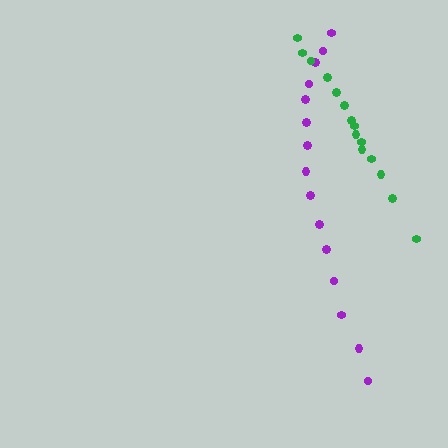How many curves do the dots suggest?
There are 2 distinct paths.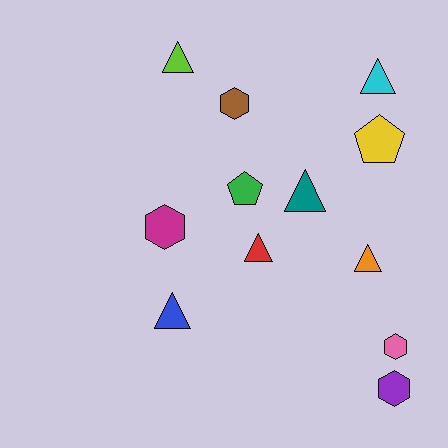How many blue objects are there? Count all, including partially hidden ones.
There is 1 blue object.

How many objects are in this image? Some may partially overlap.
There are 12 objects.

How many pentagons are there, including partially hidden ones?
There are 2 pentagons.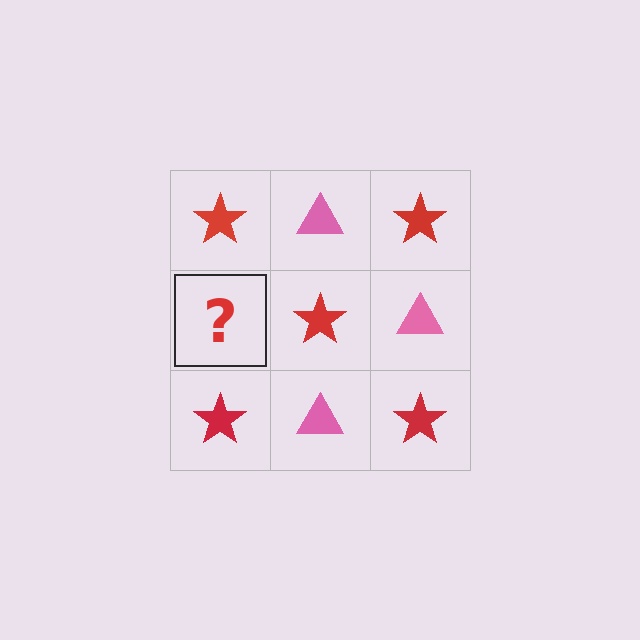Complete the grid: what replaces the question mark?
The question mark should be replaced with a pink triangle.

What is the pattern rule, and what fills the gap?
The rule is that it alternates red star and pink triangle in a checkerboard pattern. The gap should be filled with a pink triangle.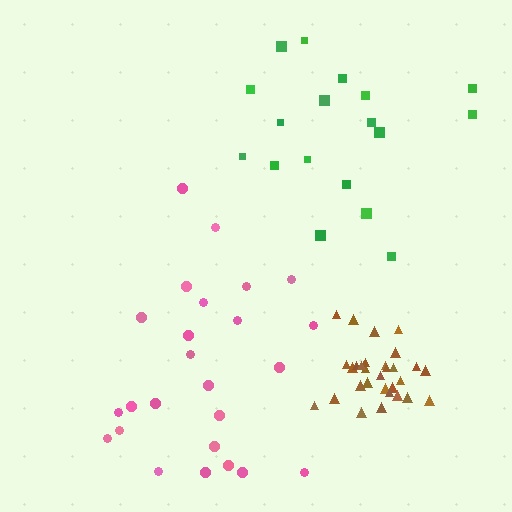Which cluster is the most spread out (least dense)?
Green.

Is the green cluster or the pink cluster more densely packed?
Pink.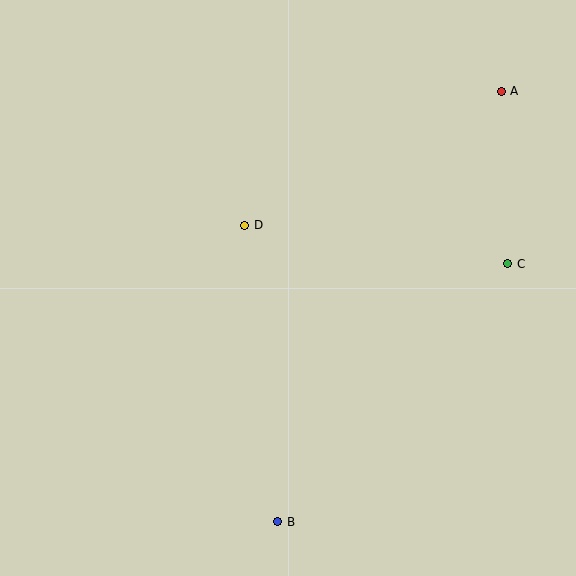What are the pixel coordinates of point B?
Point B is at (278, 522).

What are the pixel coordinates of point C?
Point C is at (508, 264).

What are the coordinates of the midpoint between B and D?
The midpoint between B and D is at (261, 373).